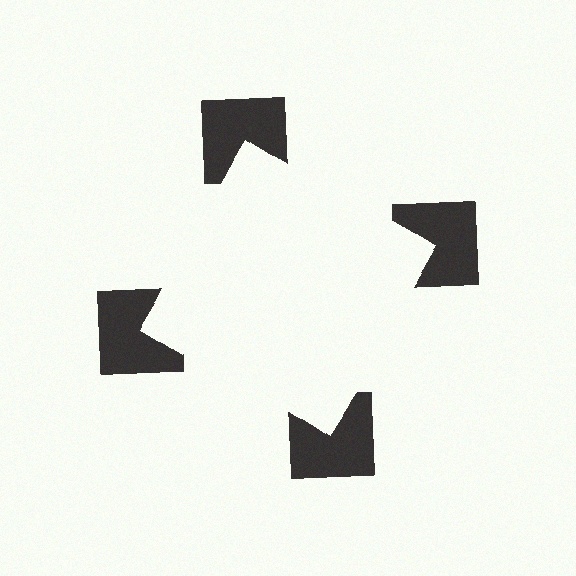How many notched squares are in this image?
There are 4 — one at each vertex of the illusory square.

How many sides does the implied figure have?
4 sides.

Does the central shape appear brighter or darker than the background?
It typically appears slightly brighter than the background, even though no actual brightness change is drawn.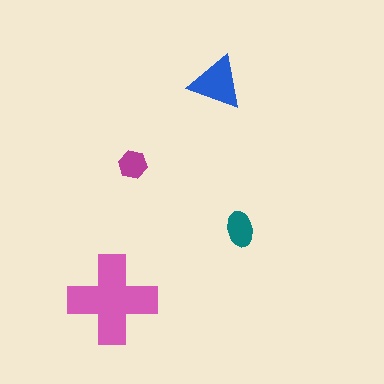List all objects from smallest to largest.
The magenta hexagon, the teal ellipse, the blue triangle, the pink cross.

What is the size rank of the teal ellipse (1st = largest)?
3rd.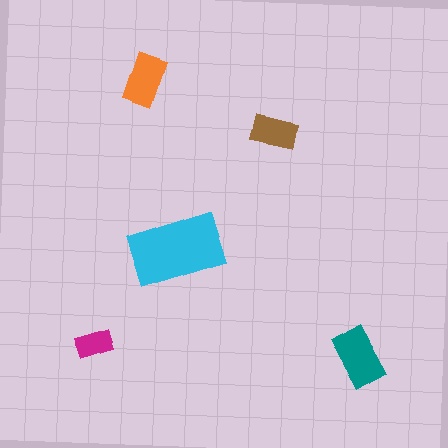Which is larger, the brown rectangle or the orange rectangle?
The orange one.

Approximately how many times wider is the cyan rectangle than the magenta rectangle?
About 2.5 times wider.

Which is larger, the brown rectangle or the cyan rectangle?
The cyan one.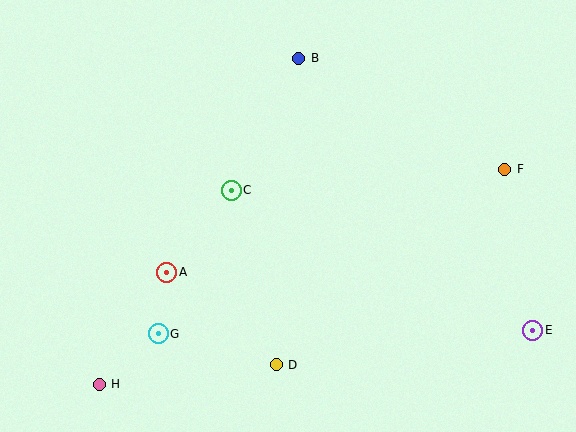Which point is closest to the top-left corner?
Point C is closest to the top-left corner.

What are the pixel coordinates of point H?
Point H is at (99, 384).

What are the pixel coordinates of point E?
Point E is at (533, 330).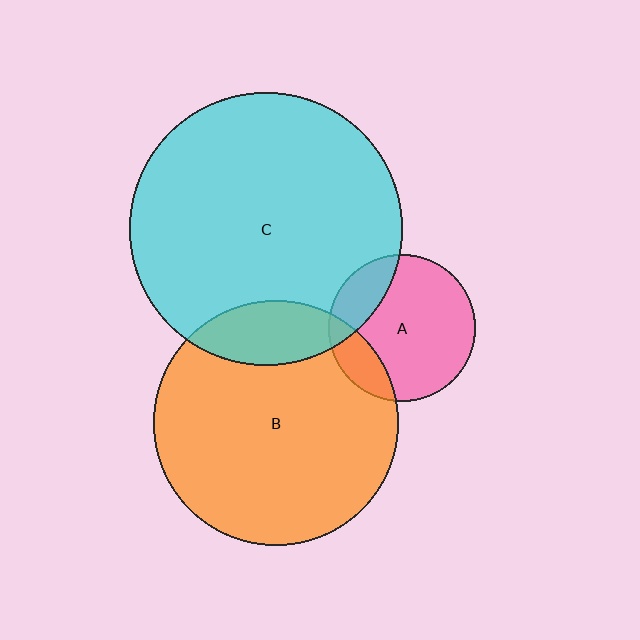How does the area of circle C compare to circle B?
Approximately 1.2 times.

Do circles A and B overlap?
Yes.